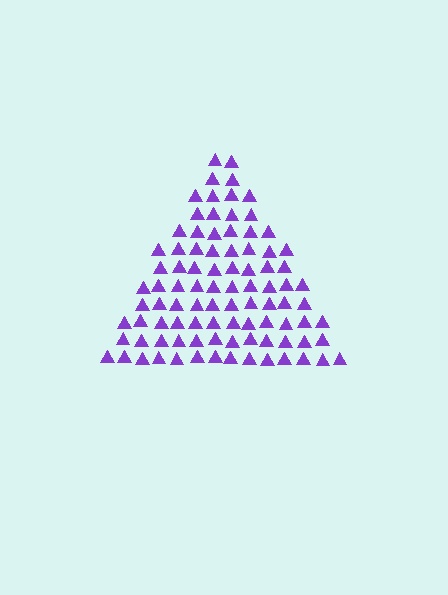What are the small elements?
The small elements are triangles.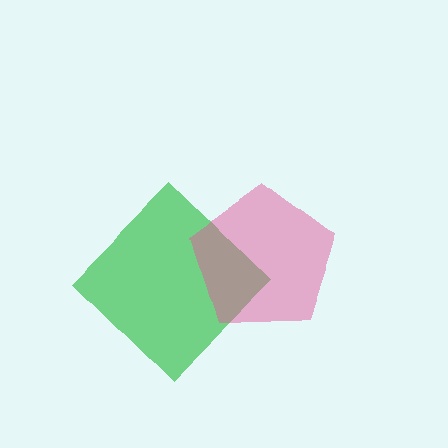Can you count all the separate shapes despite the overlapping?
Yes, there are 2 separate shapes.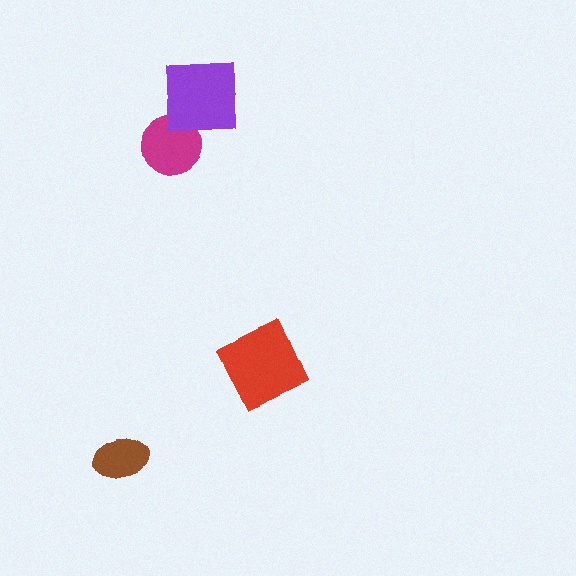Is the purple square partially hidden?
No, no other shape covers it.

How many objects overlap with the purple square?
1 object overlaps with the purple square.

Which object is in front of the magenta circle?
The purple square is in front of the magenta circle.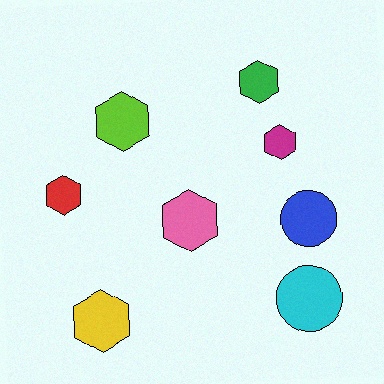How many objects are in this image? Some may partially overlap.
There are 8 objects.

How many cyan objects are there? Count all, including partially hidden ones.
There is 1 cyan object.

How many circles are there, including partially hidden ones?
There are 2 circles.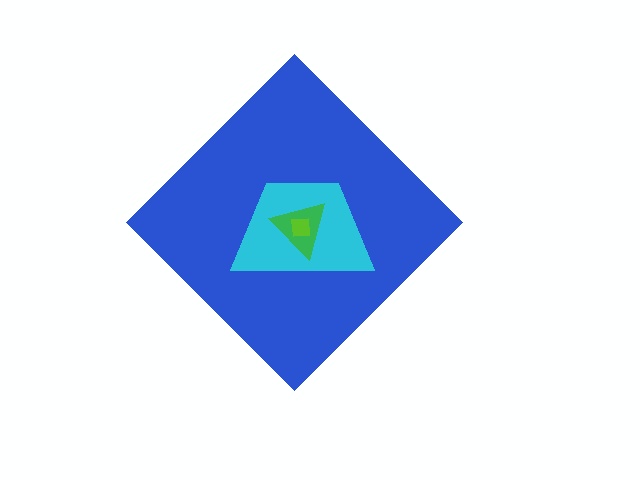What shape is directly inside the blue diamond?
The cyan trapezoid.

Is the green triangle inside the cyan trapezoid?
Yes.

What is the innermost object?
The lime square.